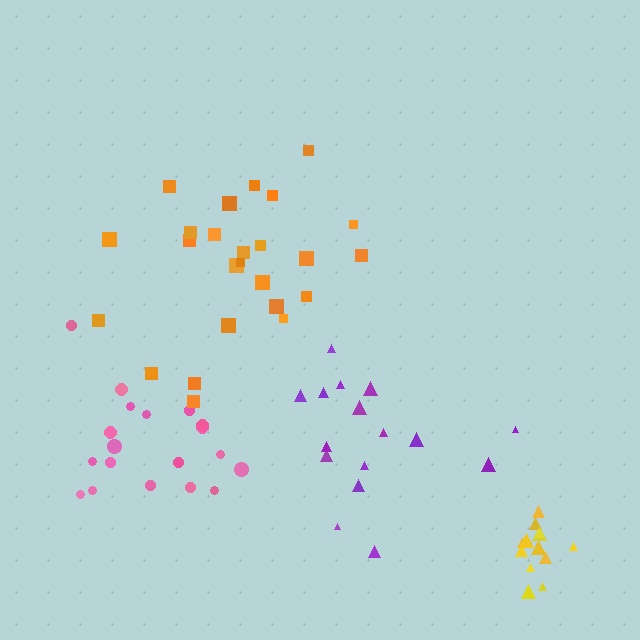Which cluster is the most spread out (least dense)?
Purple.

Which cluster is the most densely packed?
Yellow.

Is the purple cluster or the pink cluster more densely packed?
Pink.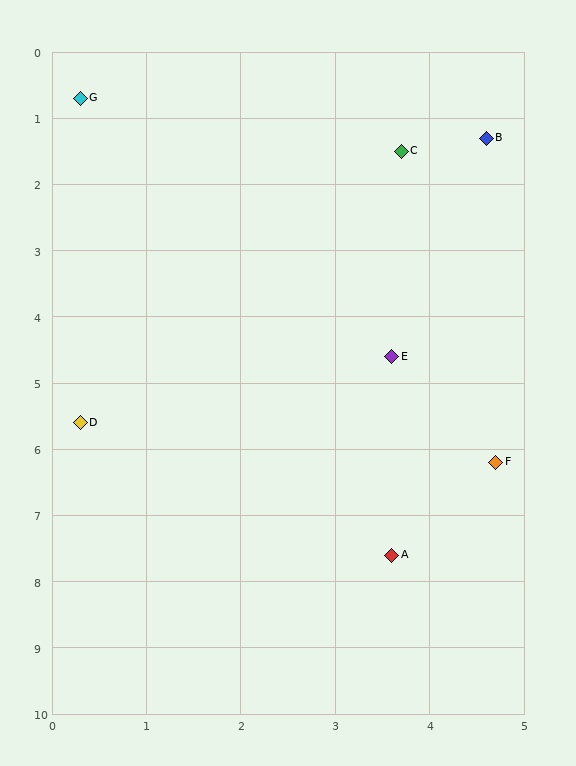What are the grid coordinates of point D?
Point D is at approximately (0.3, 5.6).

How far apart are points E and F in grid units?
Points E and F are about 1.9 grid units apart.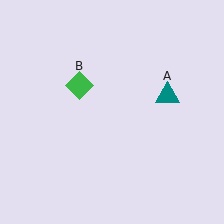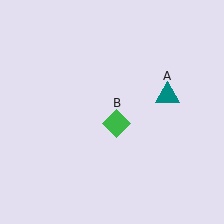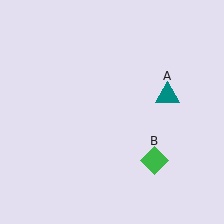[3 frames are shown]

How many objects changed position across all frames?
1 object changed position: green diamond (object B).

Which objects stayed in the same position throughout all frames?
Teal triangle (object A) remained stationary.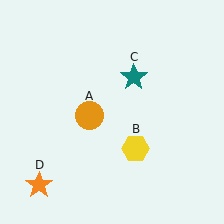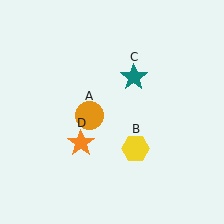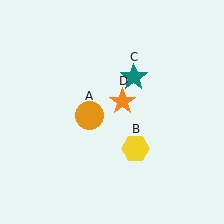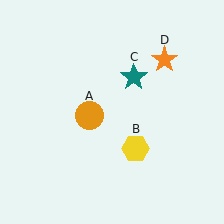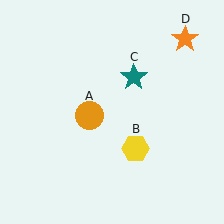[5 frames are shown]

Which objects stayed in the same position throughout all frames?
Orange circle (object A) and yellow hexagon (object B) and teal star (object C) remained stationary.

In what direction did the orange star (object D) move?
The orange star (object D) moved up and to the right.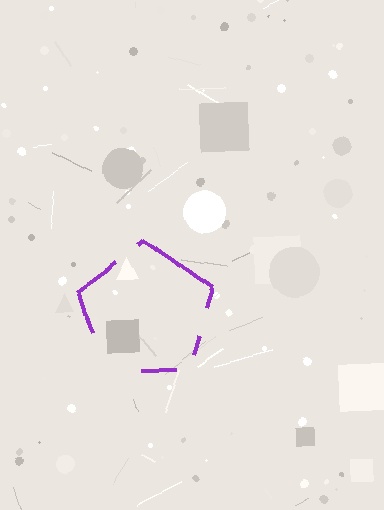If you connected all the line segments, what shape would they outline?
They would outline a pentagon.